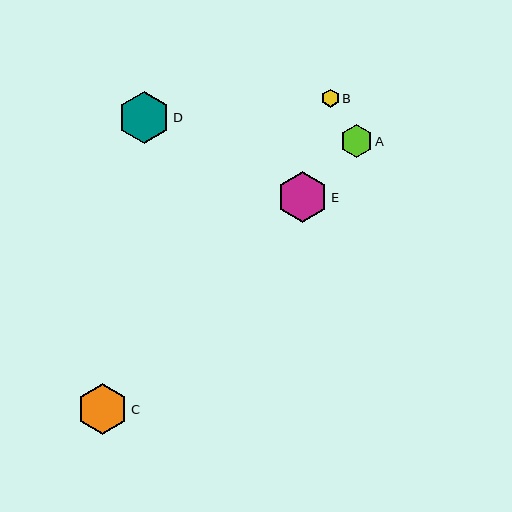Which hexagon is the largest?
Hexagon D is the largest with a size of approximately 53 pixels.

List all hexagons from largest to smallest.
From largest to smallest: D, E, C, A, B.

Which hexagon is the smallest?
Hexagon B is the smallest with a size of approximately 18 pixels.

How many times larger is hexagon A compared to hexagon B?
Hexagon A is approximately 1.8 times the size of hexagon B.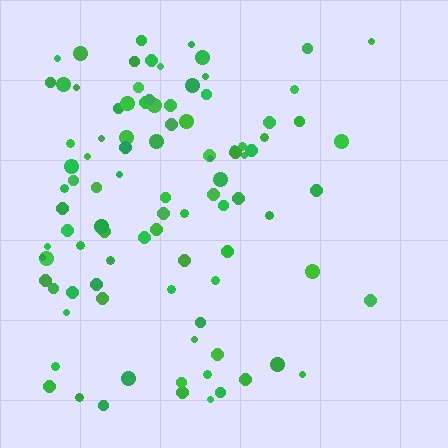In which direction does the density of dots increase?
From right to left, with the left side densest.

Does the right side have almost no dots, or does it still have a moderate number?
Still a moderate number, just noticeably fewer than the left.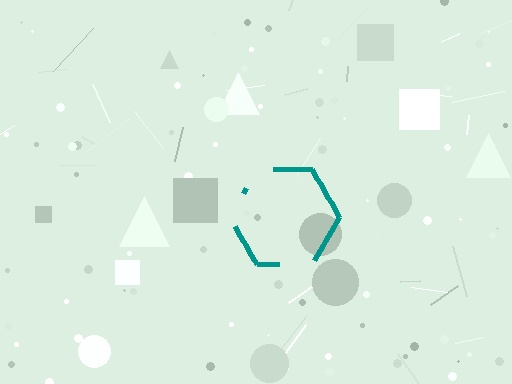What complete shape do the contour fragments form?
The contour fragments form a hexagon.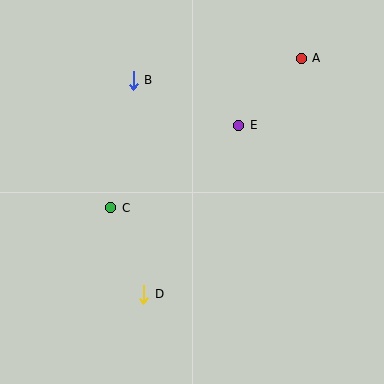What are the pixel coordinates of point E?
Point E is at (239, 125).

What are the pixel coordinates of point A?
Point A is at (301, 58).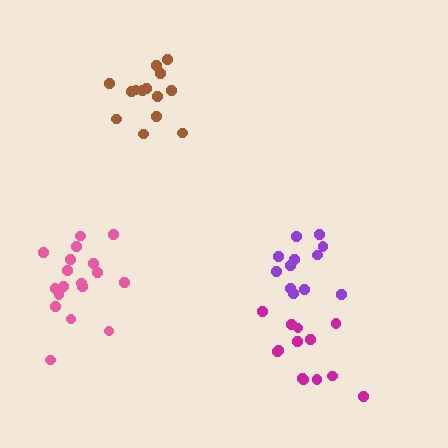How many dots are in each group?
Group 1: 14 dots, Group 2: 13 dots, Group 3: 18 dots, Group 4: 12 dots (57 total).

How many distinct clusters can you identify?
There are 4 distinct clusters.